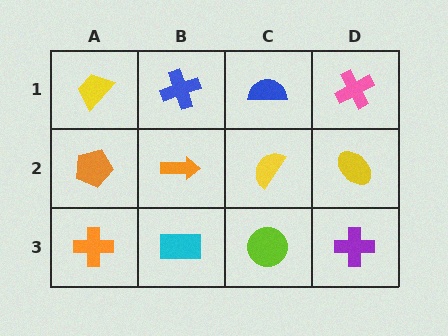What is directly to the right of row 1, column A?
A blue cross.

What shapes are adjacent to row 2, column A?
A yellow trapezoid (row 1, column A), an orange cross (row 3, column A), an orange arrow (row 2, column B).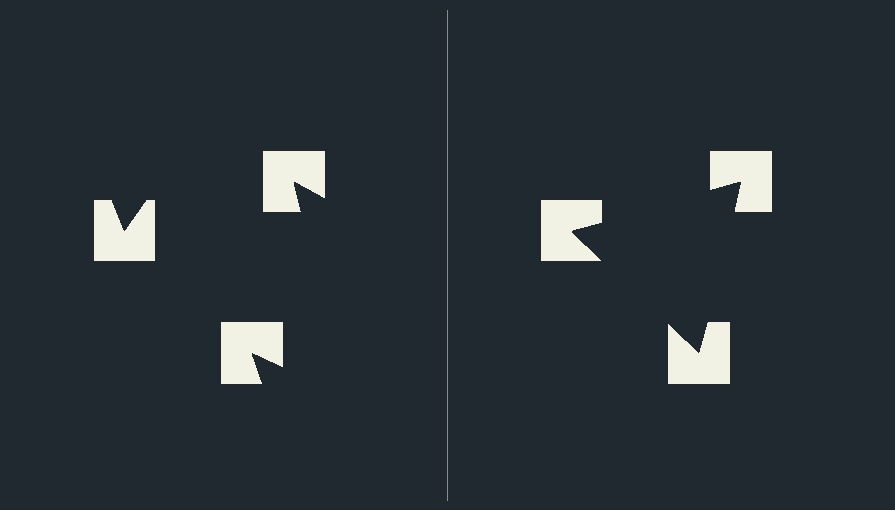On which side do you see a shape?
An illusory triangle appears on the right side. On the left side the wedge cuts are rotated, so no coherent shape forms.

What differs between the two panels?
The notched squares are positioned identically on both sides; only the wedge orientations differ. On the right they align to a triangle; on the left they are misaligned.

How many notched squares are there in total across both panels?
6 — 3 on each side.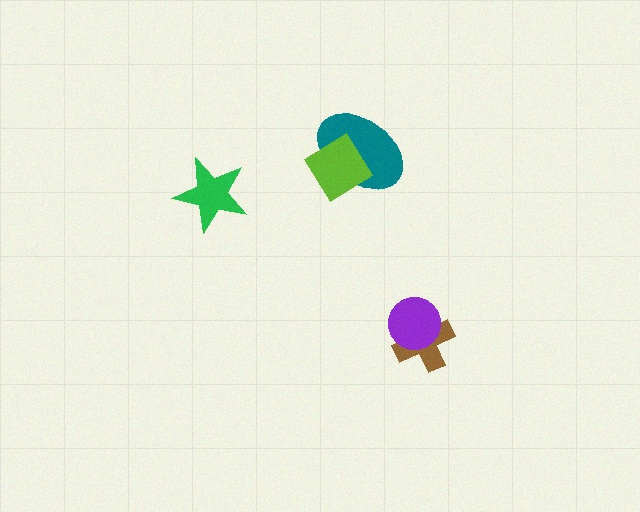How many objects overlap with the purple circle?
1 object overlaps with the purple circle.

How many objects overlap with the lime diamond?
1 object overlaps with the lime diamond.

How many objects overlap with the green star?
0 objects overlap with the green star.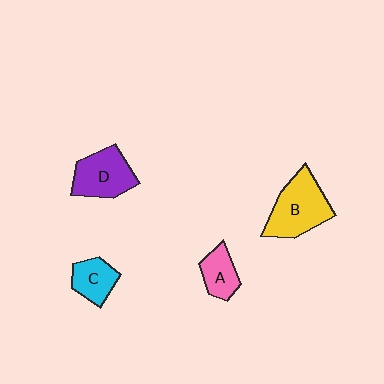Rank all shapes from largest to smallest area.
From largest to smallest: B (yellow), D (purple), C (cyan), A (pink).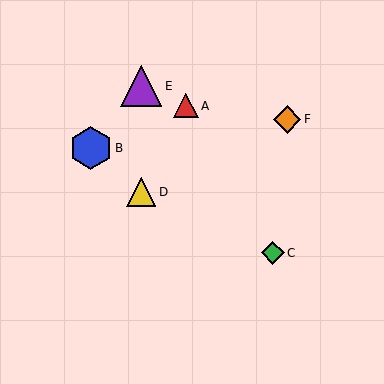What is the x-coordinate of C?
Object C is at x≈273.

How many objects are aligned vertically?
2 objects (D, E) are aligned vertically.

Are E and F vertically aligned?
No, E is at x≈141 and F is at x≈287.